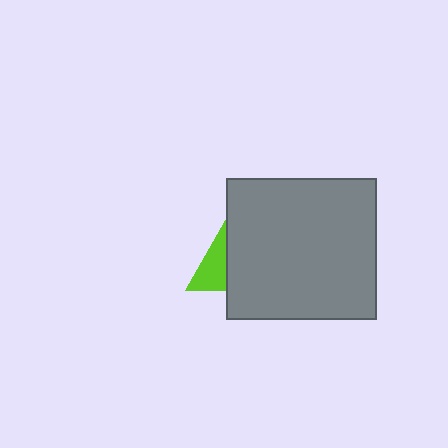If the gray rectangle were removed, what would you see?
You would see the complete lime triangle.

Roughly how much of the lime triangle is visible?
A small part of it is visible (roughly 41%).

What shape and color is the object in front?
The object in front is a gray rectangle.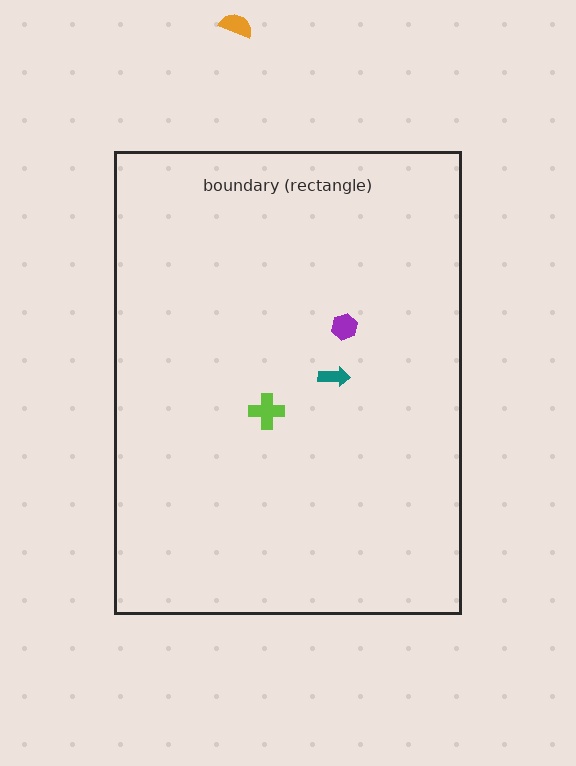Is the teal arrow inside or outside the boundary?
Inside.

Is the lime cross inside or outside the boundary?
Inside.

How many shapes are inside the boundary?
3 inside, 1 outside.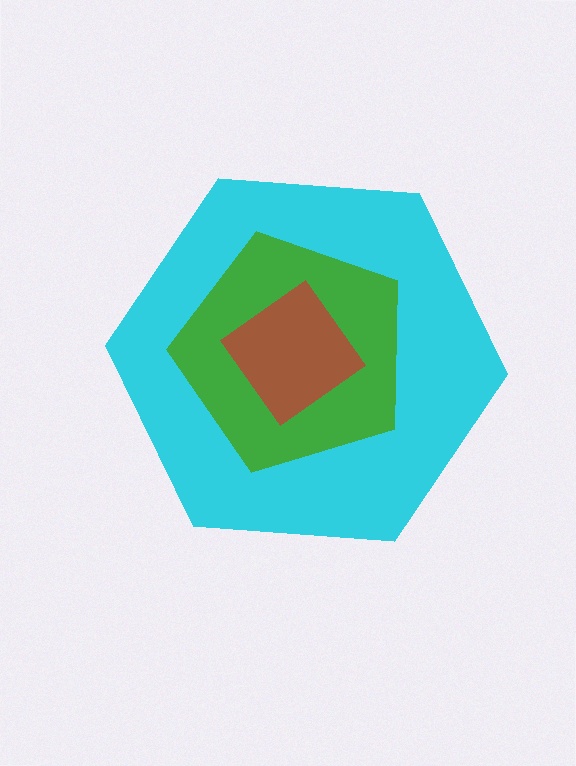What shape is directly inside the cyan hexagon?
The green pentagon.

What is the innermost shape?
The brown diamond.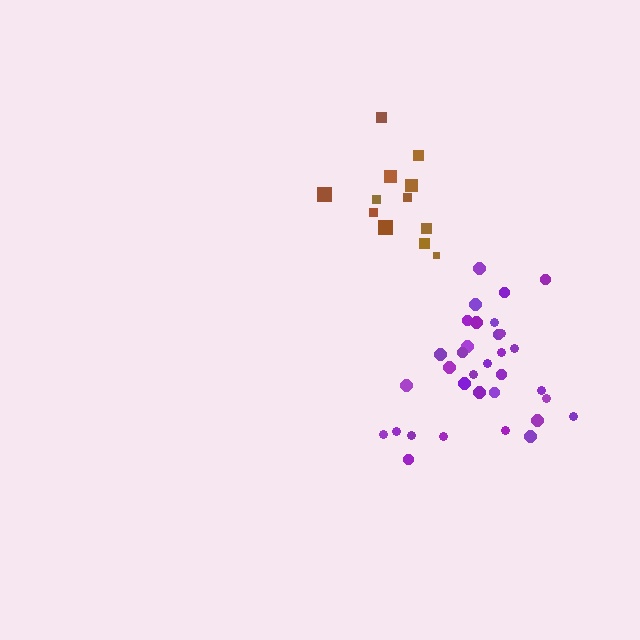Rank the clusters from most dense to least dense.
purple, brown.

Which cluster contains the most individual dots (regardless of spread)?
Purple (33).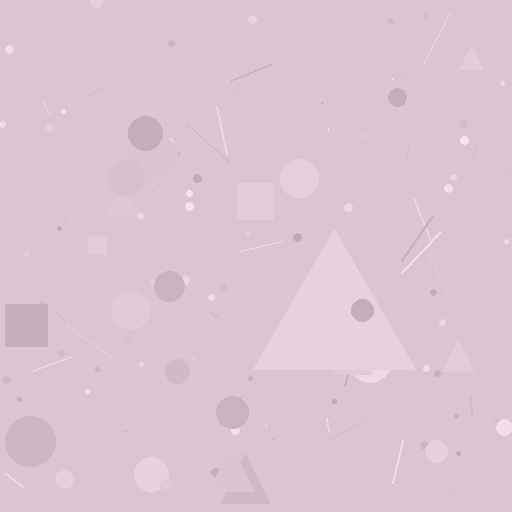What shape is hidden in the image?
A triangle is hidden in the image.